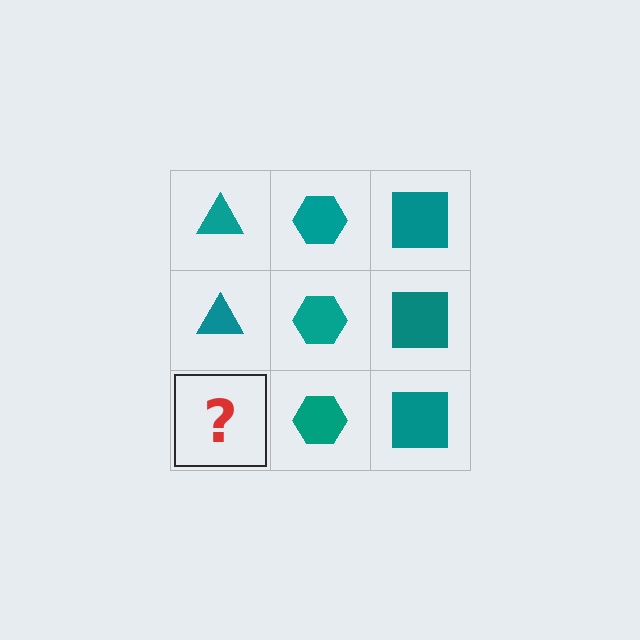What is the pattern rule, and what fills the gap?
The rule is that each column has a consistent shape. The gap should be filled with a teal triangle.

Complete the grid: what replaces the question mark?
The question mark should be replaced with a teal triangle.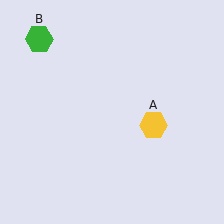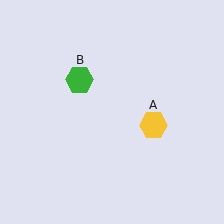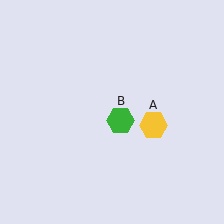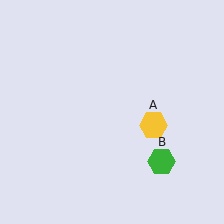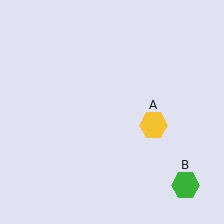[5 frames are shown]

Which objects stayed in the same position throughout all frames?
Yellow hexagon (object A) remained stationary.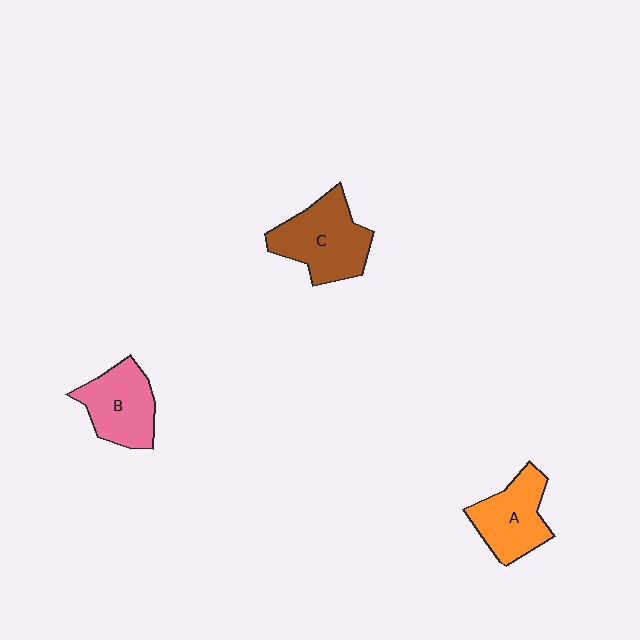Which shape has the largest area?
Shape C (brown).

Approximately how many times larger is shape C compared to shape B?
Approximately 1.2 times.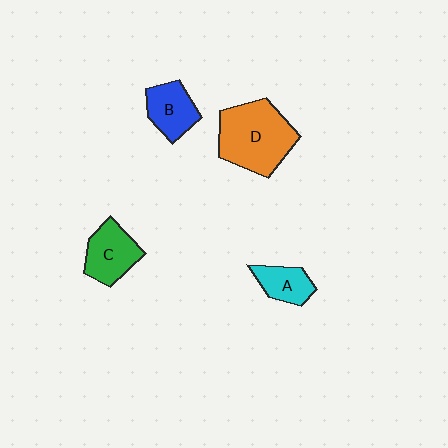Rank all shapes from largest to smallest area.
From largest to smallest: D (orange), C (green), B (blue), A (cyan).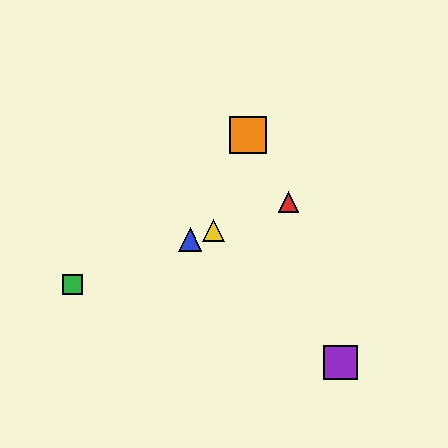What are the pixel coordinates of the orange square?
The orange square is at (248, 135).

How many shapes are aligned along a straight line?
4 shapes (the red triangle, the blue triangle, the green square, the yellow triangle) are aligned along a straight line.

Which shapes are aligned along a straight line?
The red triangle, the blue triangle, the green square, the yellow triangle are aligned along a straight line.